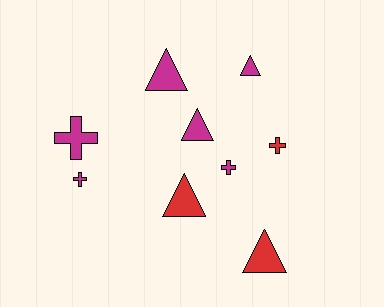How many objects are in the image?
There are 9 objects.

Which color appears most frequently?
Magenta, with 6 objects.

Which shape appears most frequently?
Triangle, with 5 objects.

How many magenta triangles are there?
There are 3 magenta triangles.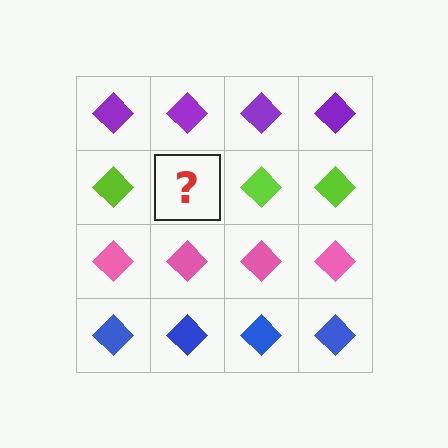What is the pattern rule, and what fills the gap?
The rule is that each row has a consistent color. The gap should be filled with a lime diamond.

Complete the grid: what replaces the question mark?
The question mark should be replaced with a lime diamond.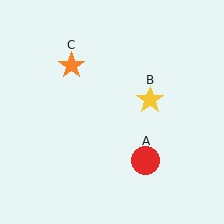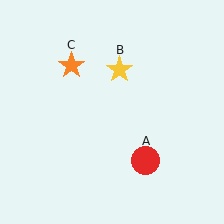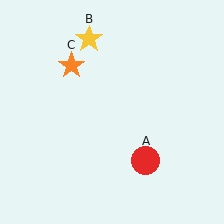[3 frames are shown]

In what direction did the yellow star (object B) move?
The yellow star (object B) moved up and to the left.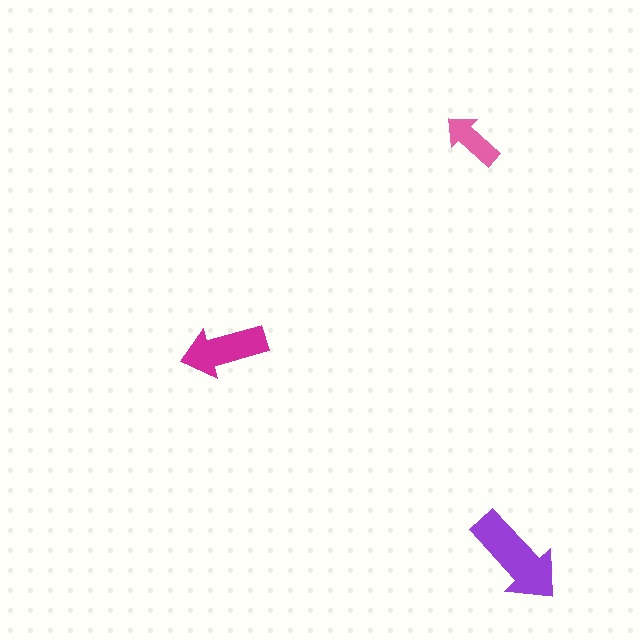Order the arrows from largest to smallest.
the purple one, the magenta one, the pink one.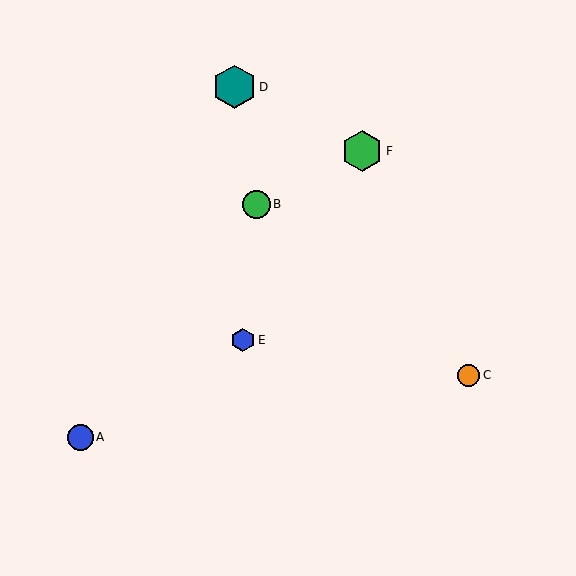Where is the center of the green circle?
The center of the green circle is at (256, 204).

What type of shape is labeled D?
Shape D is a teal hexagon.